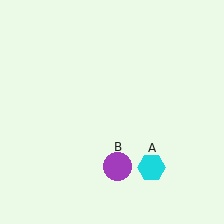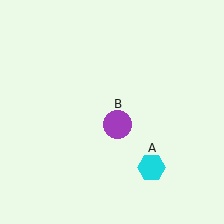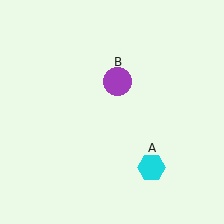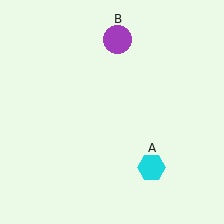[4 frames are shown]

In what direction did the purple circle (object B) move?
The purple circle (object B) moved up.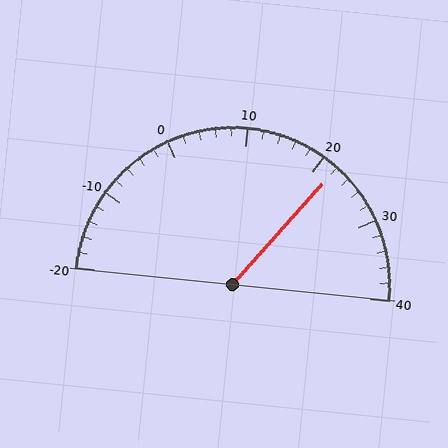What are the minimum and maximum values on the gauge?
The gauge ranges from -20 to 40.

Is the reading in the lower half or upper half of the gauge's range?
The reading is in the upper half of the range (-20 to 40).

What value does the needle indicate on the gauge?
The needle indicates approximately 22.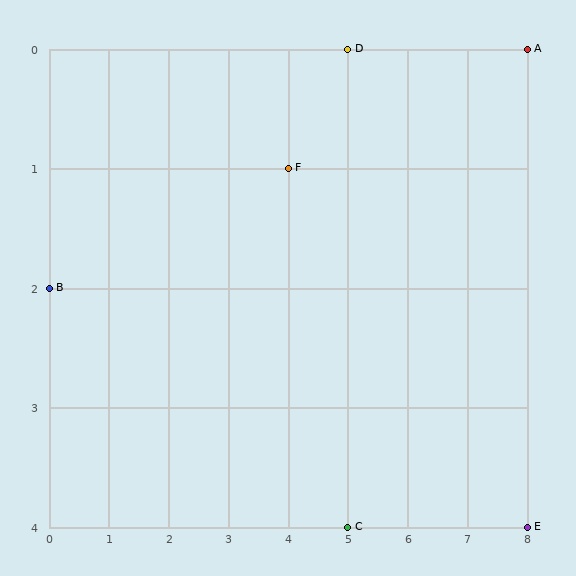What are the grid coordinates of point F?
Point F is at grid coordinates (4, 1).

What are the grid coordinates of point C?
Point C is at grid coordinates (5, 4).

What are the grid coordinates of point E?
Point E is at grid coordinates (8, 4).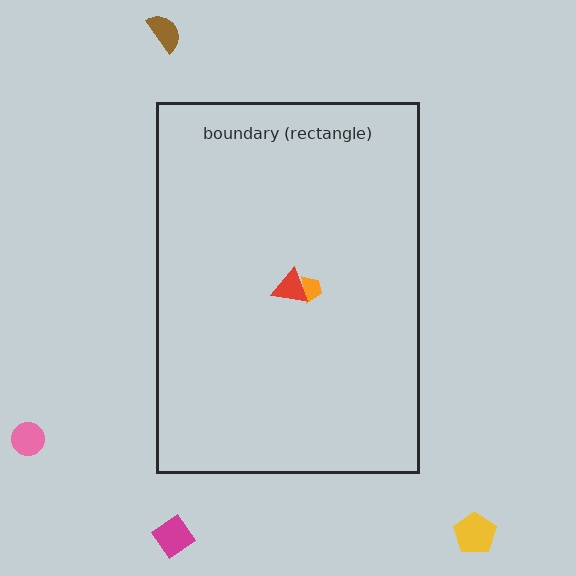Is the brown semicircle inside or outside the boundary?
Outside.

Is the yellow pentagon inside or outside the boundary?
Outside.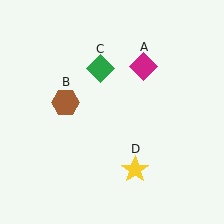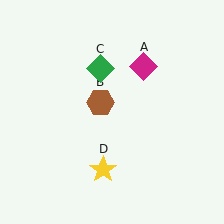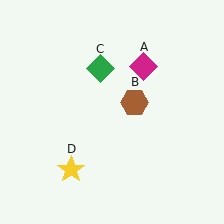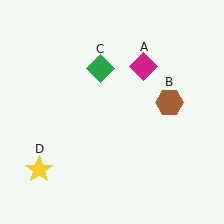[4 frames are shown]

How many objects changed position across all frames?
2 objects changed position: brown hexagon (object B), yellow star (object D).